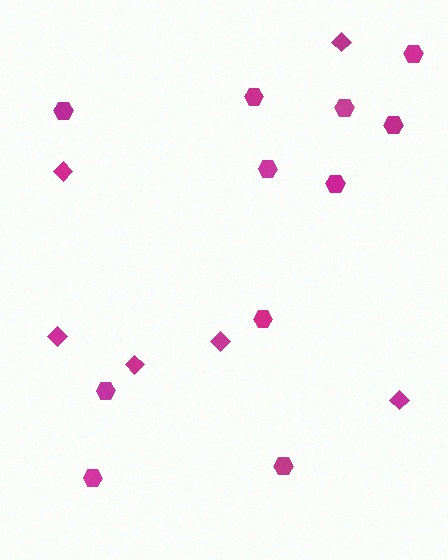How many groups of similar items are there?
There are 2 groups: one group of hexagons (11) and one group of diamonds (6).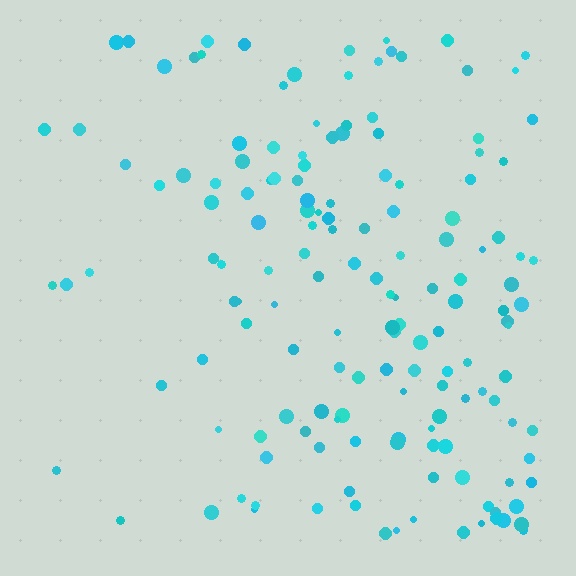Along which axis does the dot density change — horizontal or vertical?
Horizontal.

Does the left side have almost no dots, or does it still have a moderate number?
Still a moderate number, just noticeably fewer than the right.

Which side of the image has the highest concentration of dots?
The right.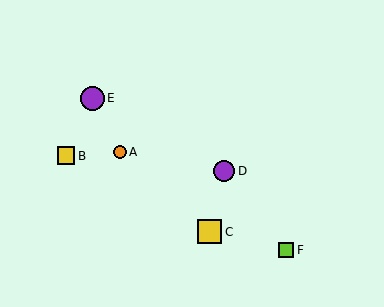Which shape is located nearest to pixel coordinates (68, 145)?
The yellow square (labeled B) at (66, 156) is nearest to that location.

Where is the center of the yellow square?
The center of the yellow square is at (210, 232).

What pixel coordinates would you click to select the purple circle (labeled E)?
Click at (92, 98) to select the purple circle E.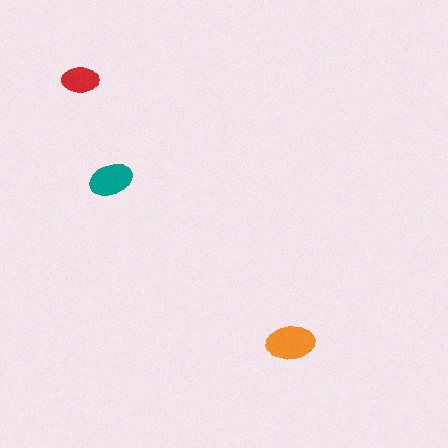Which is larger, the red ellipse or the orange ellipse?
The orange one.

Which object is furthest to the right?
The orange ellipse is rightmost.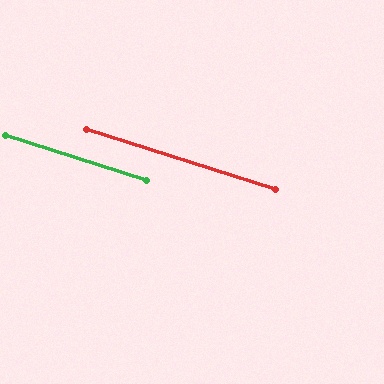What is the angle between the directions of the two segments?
Approximately 0 degrees.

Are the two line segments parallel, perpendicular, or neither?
Parallel — their directions differ by only 0.1°.